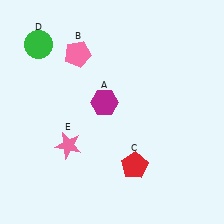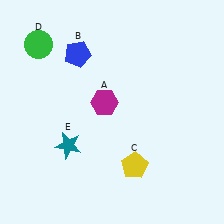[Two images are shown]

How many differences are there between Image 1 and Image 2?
There are 3 differences between the two images.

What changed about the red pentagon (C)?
In Image 1, C is red. In Image 2, it changed to yellow.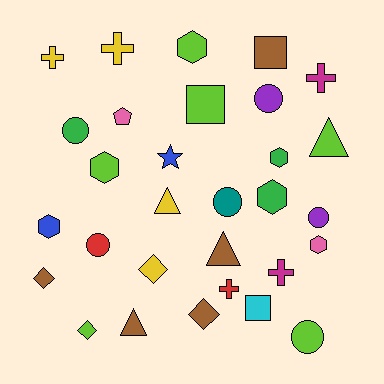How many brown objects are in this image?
There are 5 brown objects.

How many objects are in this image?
There are 30 objects.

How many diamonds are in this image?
There are 4 diamonds.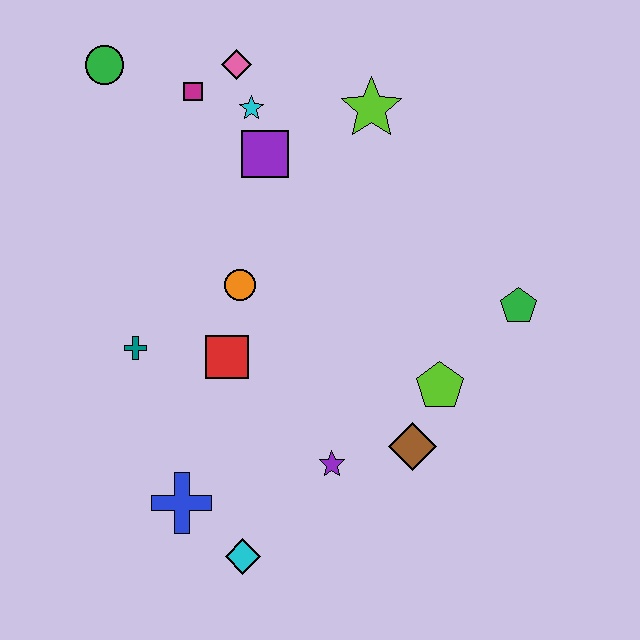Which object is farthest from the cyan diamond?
The green circle is farthest from the cyan diamond.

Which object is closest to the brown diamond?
The lime pentagon is closest to the brown diamond.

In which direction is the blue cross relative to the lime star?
The blue cross is below the lime star.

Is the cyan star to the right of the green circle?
Yes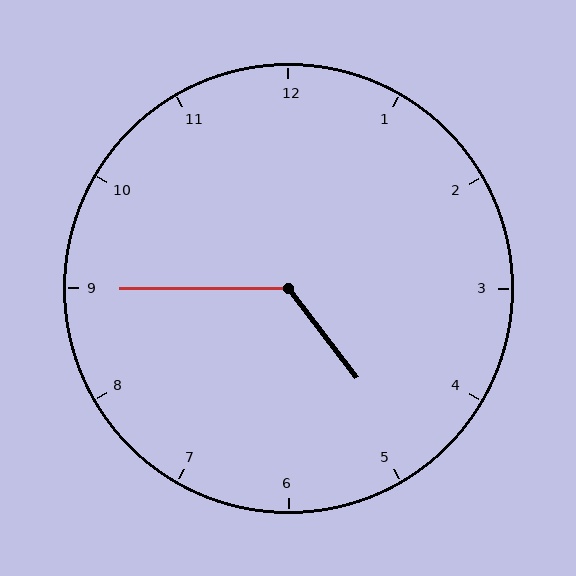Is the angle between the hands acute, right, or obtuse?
It is obtuse.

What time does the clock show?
4:45.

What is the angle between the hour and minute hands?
Approximately 128 degrees.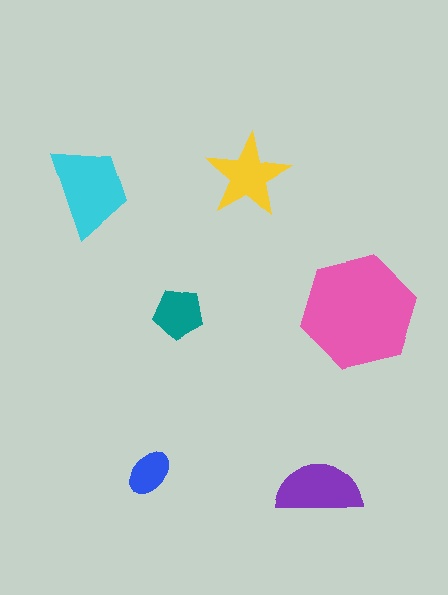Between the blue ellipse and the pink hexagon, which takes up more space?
The pink hexagon.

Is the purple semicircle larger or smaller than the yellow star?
Larger.